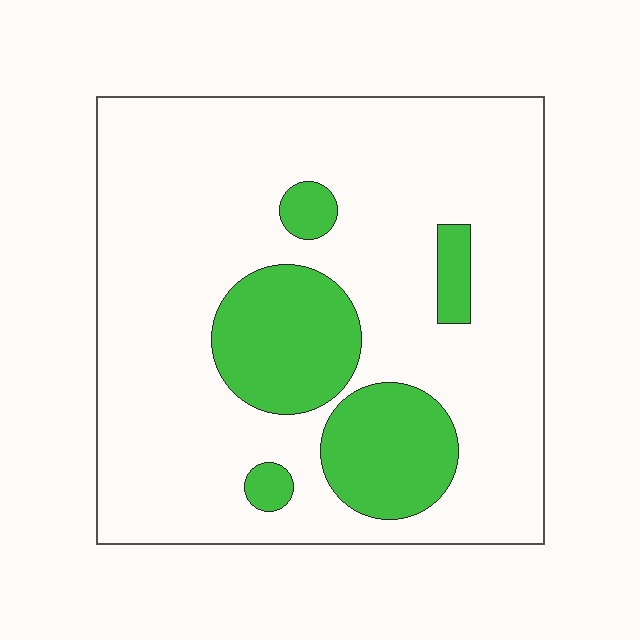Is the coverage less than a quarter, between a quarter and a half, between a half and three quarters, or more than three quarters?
Less than a quarter.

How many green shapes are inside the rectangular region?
5.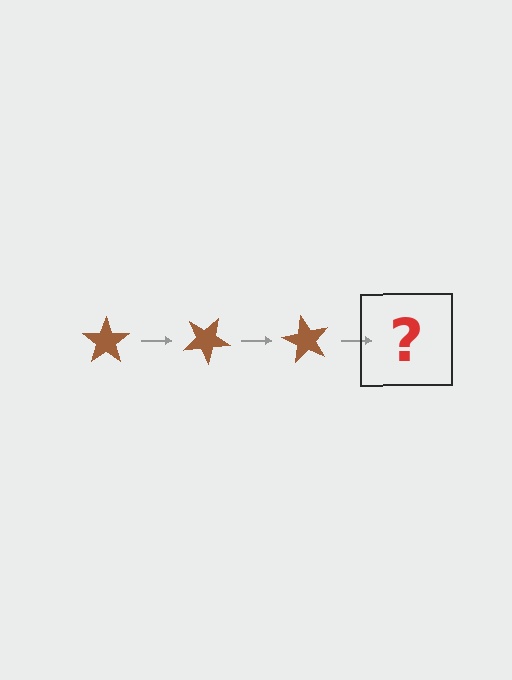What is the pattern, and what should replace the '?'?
The pattern is that the star rotates 30 degrees each step. The '?' should be a brown star rotated 90 degrees.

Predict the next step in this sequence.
The next step is a brown star rotated 90 degrees.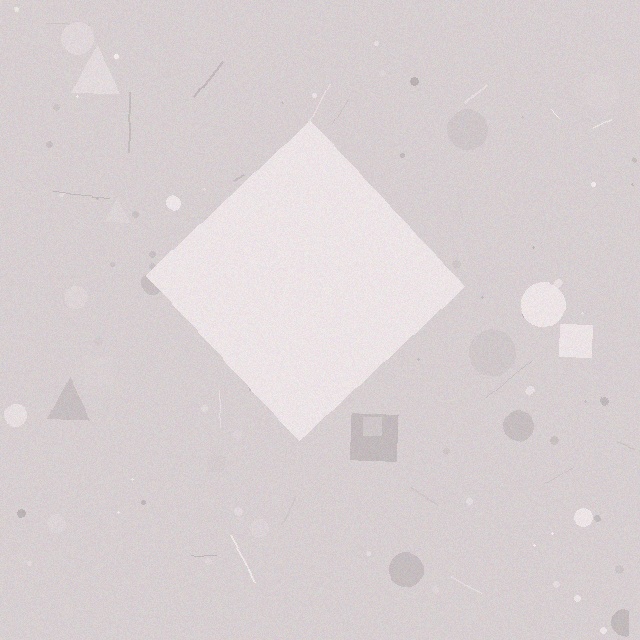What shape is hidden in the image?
A diamond is hidden in the image.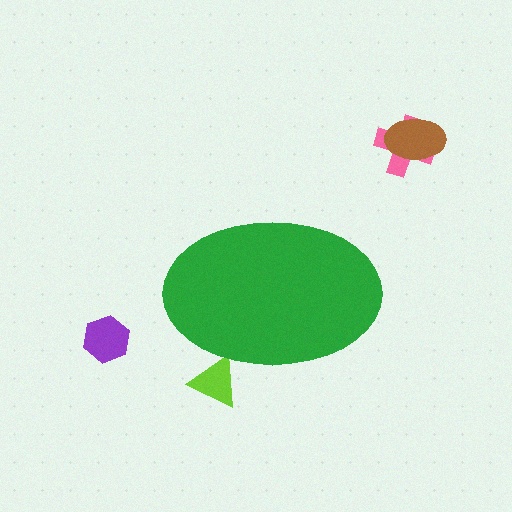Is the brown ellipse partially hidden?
No, the brown ellipse is fully visible.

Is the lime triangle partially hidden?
Yes, the lime triangle is partially hidden behind the green ellipse.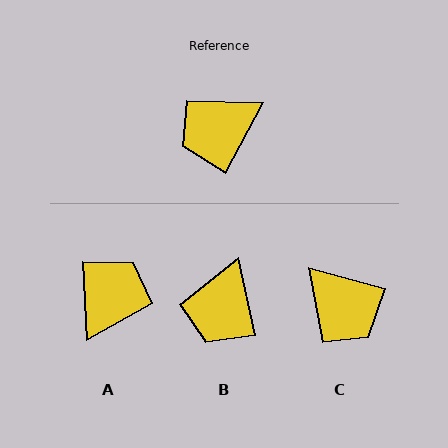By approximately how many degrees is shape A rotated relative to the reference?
Approximately 149 degrees clockwise.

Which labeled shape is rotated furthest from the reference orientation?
A, about 149 degrees away.